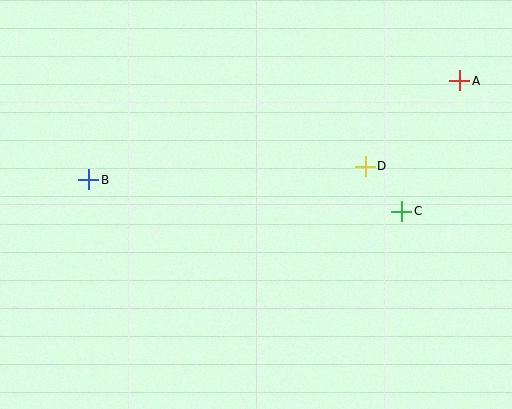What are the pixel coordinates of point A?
Point A is at (460, 81).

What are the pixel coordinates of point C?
Point C is at (402, 211).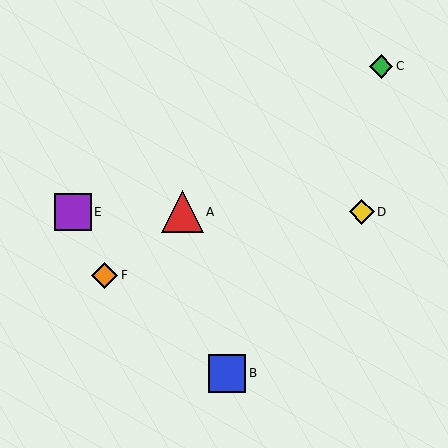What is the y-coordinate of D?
Object D is at y≈212.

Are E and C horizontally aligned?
No, E is at y≈212 and C is at y≈66.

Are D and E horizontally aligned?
Yes, both are at y≈212.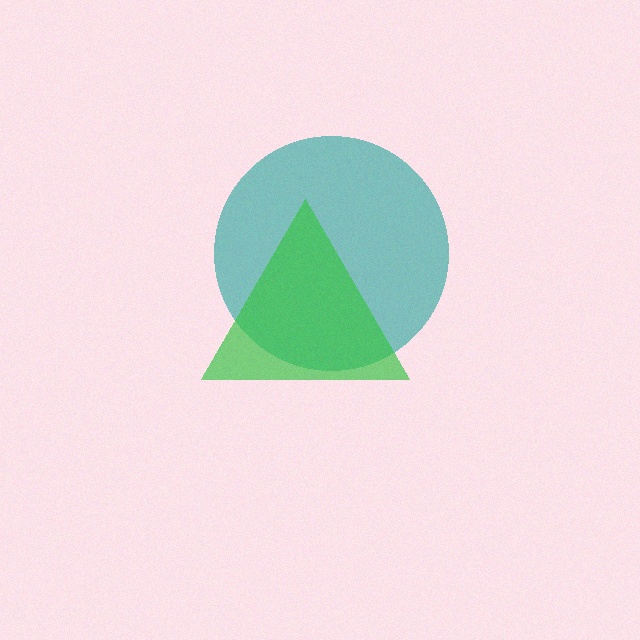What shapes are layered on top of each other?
The layered shapes are: a teal circle, a green triangle.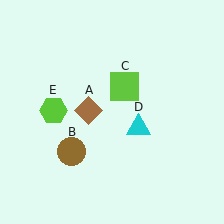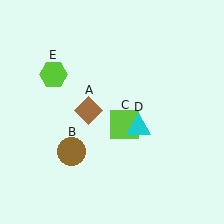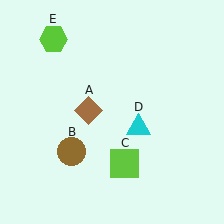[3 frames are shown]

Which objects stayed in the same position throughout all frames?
Brown diamond (object A) and brown circle (object B) and cyan triangle (object D) remained stationary.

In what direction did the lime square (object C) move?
The lime square (object C) moved down.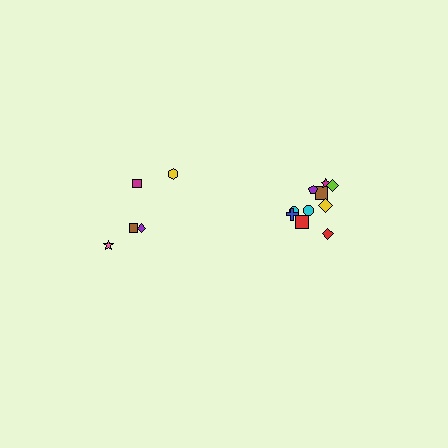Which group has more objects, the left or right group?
The right group.